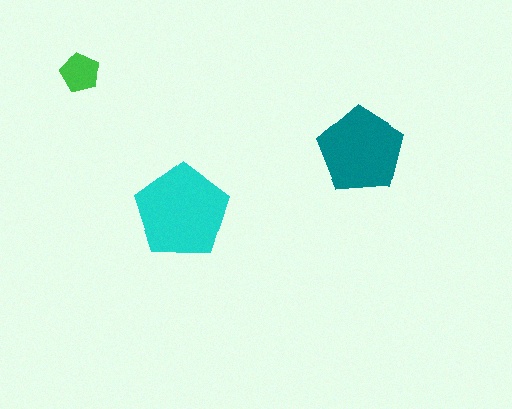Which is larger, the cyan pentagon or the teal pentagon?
The cyan one.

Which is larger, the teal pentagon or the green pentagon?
The teal one.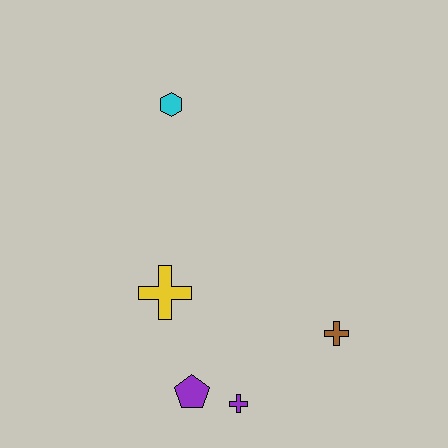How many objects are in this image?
There are 5 objects.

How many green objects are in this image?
There are no green objects.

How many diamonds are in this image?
There are no diamonds.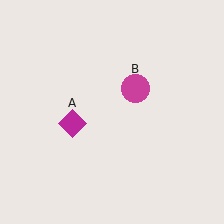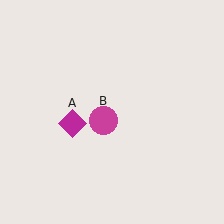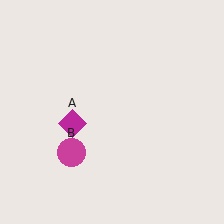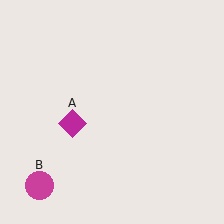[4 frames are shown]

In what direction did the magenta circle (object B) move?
The magenta circle (object B) moved down and to the left.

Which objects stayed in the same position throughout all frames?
Magenta diamond (object A) remained stationary.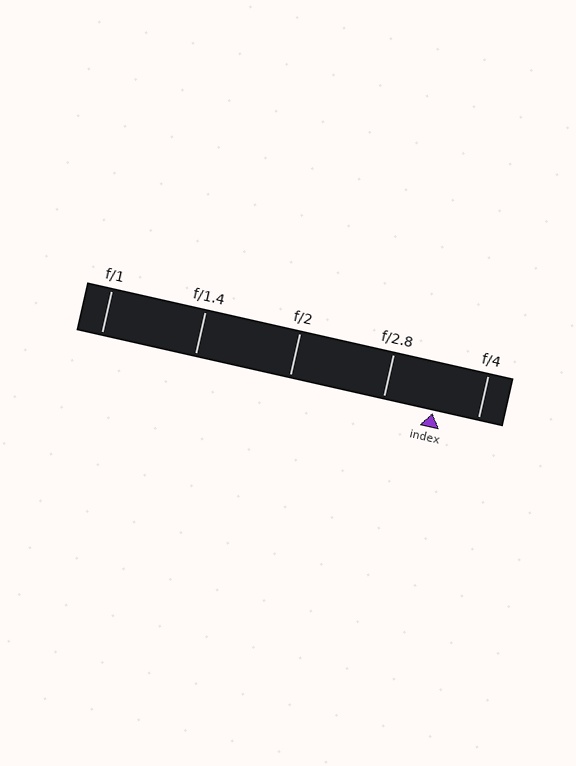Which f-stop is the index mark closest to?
The index mark is closest to f/4.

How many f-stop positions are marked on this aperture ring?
There are 5 f-stop positions marked.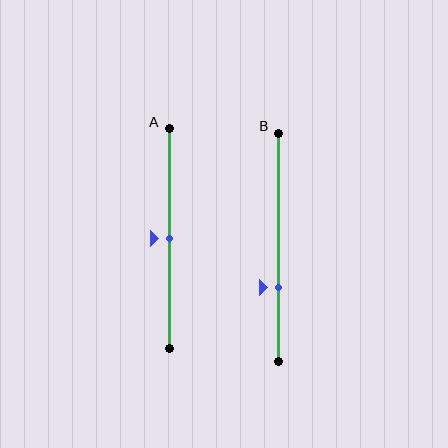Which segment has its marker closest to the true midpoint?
Segment A has its marker closest to the true midpoint.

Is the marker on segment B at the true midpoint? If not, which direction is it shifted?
No, the marker on segment B is shifted downward by about 18% of the segment length.